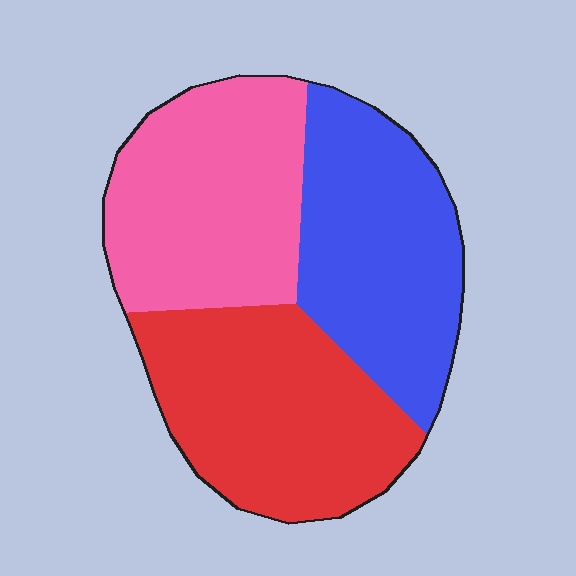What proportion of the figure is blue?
Blue covers 32% of the figure.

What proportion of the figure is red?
Red takes up about one third (1/3) of the figure.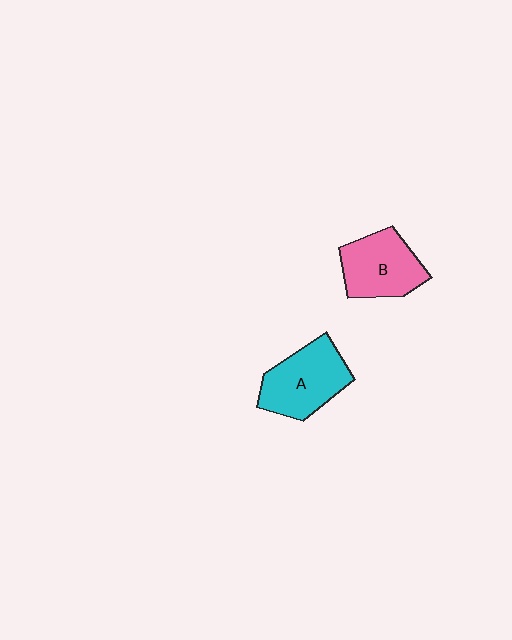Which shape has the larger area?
Shape A (cyan).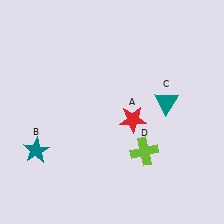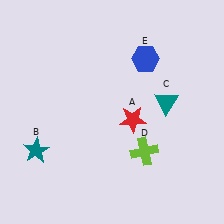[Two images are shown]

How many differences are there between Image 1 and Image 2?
There is 1 difference between the two images.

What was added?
A blue hexagon (E) was added in Image 2.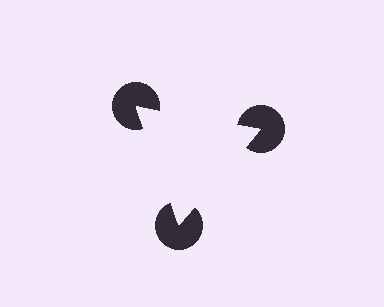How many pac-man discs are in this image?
There are 3 — one at each vertex of the illusory triangle.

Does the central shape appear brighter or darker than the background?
It typically appears slightly brighter than the background, even though no actual brightness change is drawn.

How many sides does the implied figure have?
3 sides.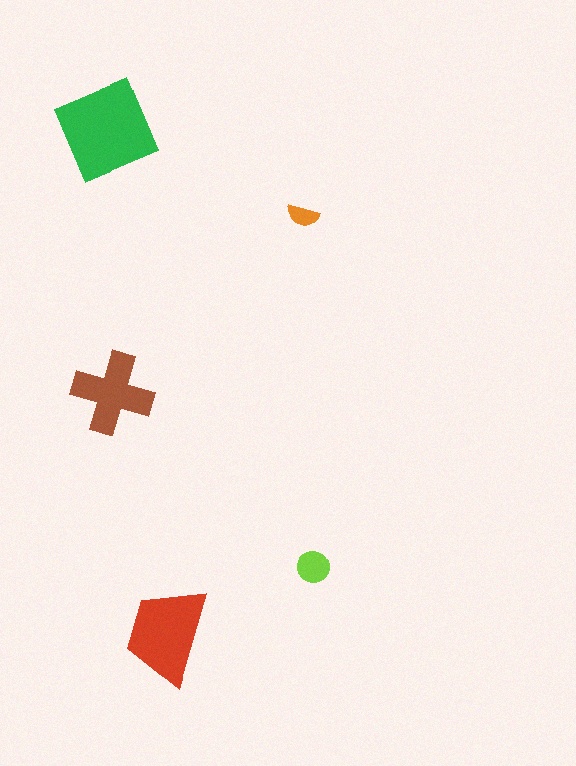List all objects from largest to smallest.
The green square, the red trapezoid, the brown cross, the lime circle, the orange semicircle.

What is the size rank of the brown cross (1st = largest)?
3rd.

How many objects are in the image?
There are 5 objects in the image.